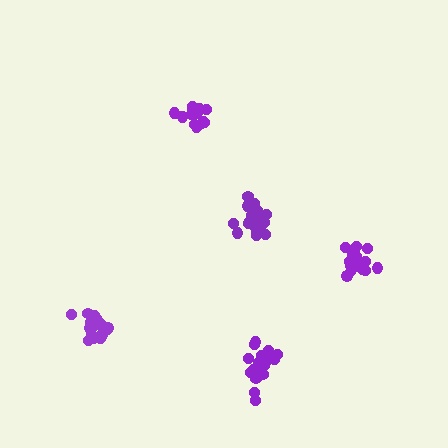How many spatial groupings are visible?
There are 5 spatial groupings.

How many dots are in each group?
Group 1: 15 dots, Group 2: 18 dots, Group 3: 19 dots, Group 4: 18 dots, Group 5: 18 dots (88 total).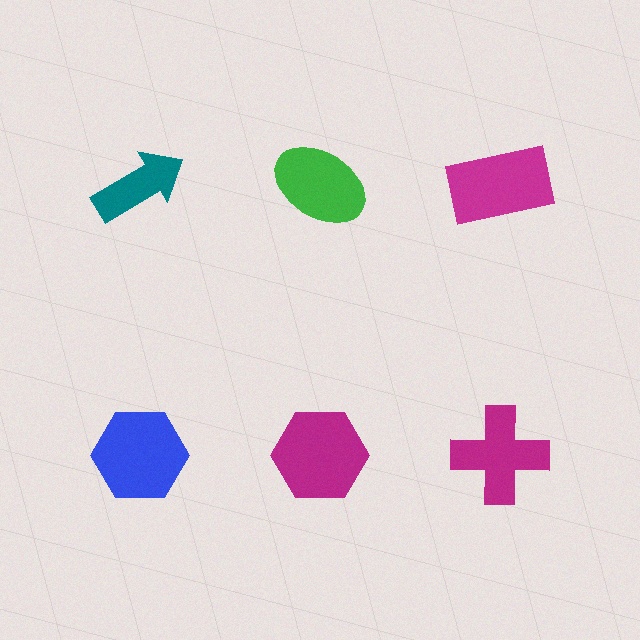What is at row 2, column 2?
A magenta hexagon.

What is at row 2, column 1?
A blue hexagon.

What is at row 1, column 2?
A green ellipse.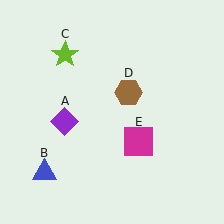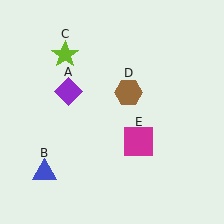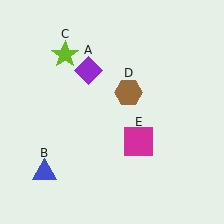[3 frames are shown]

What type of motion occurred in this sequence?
The purple diamond (object A) rotated clockwise around the center of the scene.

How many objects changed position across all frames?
1 object changed position: purple diamond (object A).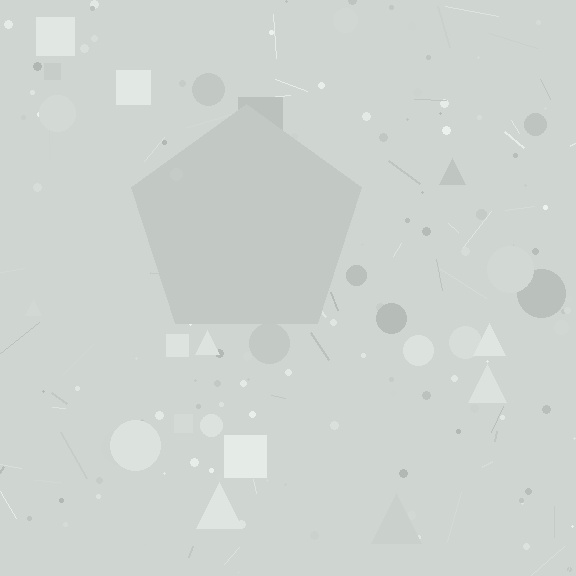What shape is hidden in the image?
A pentagon is hidden in the image.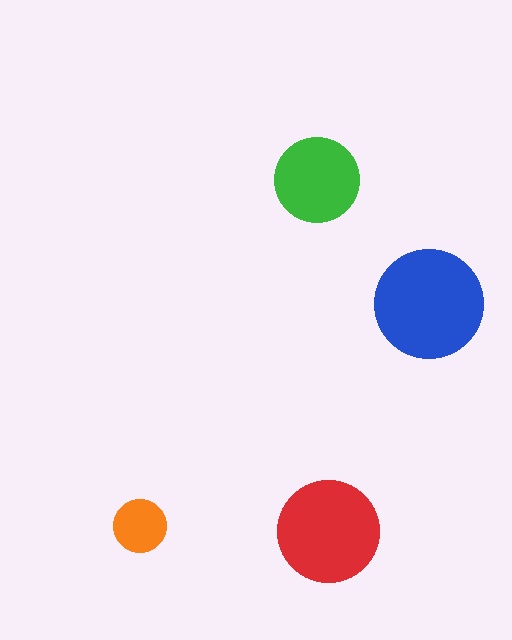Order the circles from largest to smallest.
the blue one, the red one, the green one, the orange one.